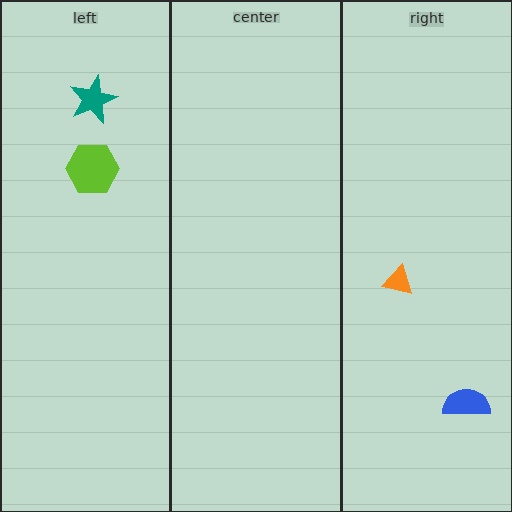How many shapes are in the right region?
2.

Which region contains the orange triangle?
The right region.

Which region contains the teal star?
The left region.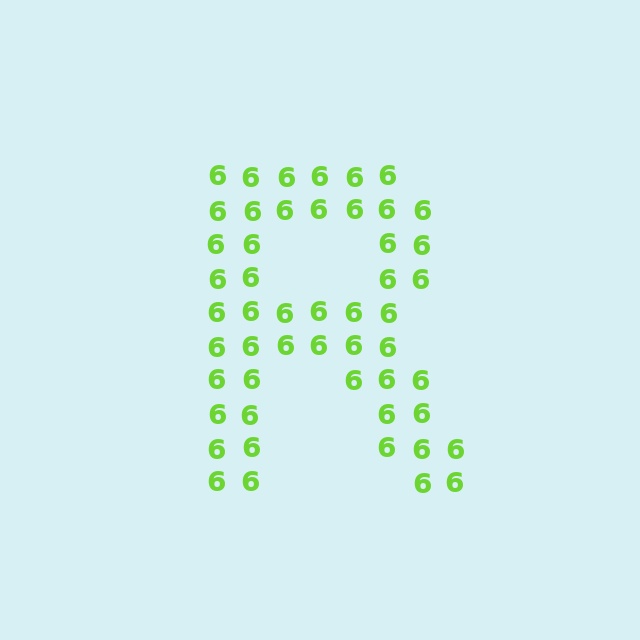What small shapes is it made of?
It is made of small digit 6's.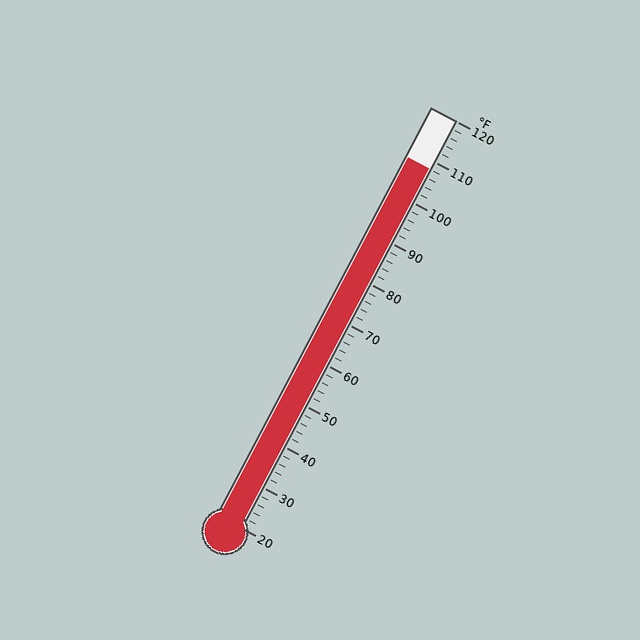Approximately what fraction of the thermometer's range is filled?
The thermometer is filled to approximately 90% of its range.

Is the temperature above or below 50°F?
The temperature is above 50°F.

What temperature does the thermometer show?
The thermometer shows approximately 108°F.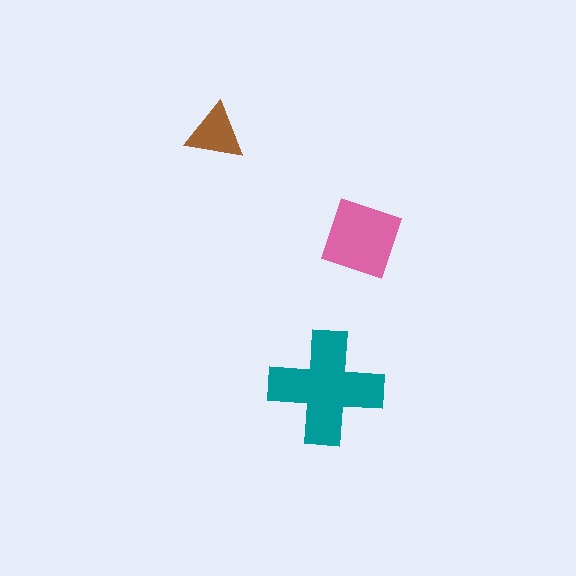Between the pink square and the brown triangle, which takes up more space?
The pink square.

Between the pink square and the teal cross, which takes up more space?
The teal cross.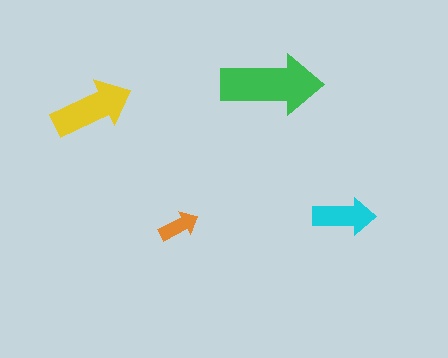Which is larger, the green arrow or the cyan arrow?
The green one.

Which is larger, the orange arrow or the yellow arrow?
The yellow one.